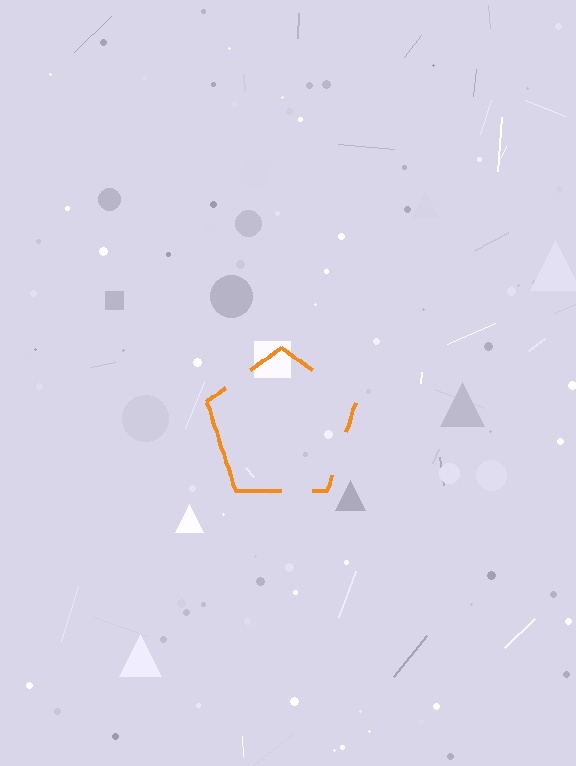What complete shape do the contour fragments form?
The contour fragments form a pentagon.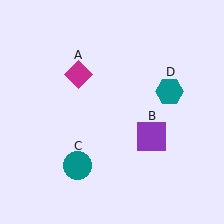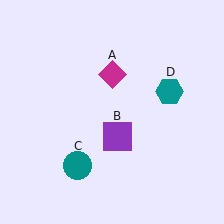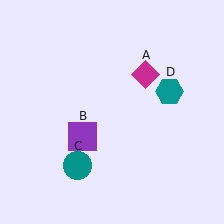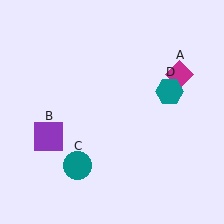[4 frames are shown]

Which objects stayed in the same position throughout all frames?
Teal circle (object C) and teal hexagon (object D) remained stationary.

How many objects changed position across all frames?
2 objects changed position: magenta diamond (object A), purple square (object B).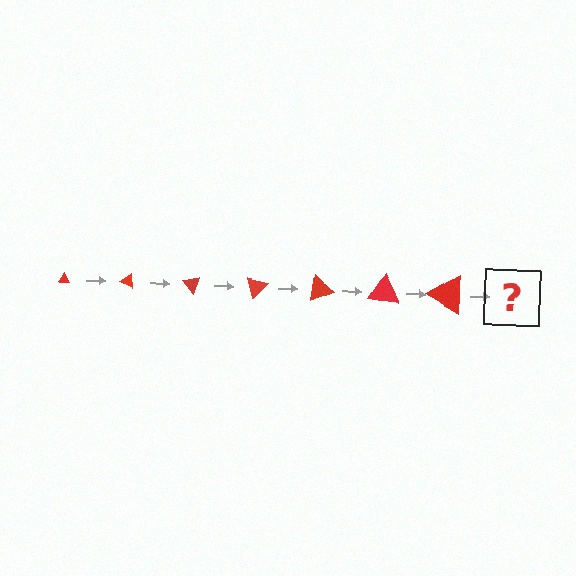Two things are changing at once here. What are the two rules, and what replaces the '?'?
The two rules are that the triangle grows larger each step and it rotates 25 degrees each step. The '?' should be a triangle, larger than the previous one and rotated 175 degrees from the start.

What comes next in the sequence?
The next element should be a triangle, larger than the previous one and rotated 175 degrees from the start.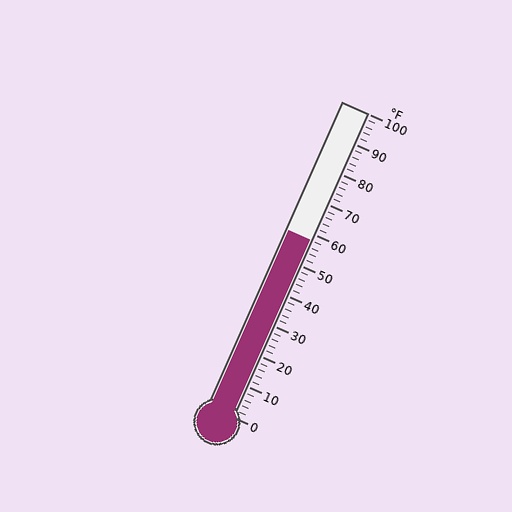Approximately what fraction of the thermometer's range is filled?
The thermometer is filled to approximately 60% of its range.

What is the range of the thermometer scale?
The thermometer scale ranges from 0°F to 100°F.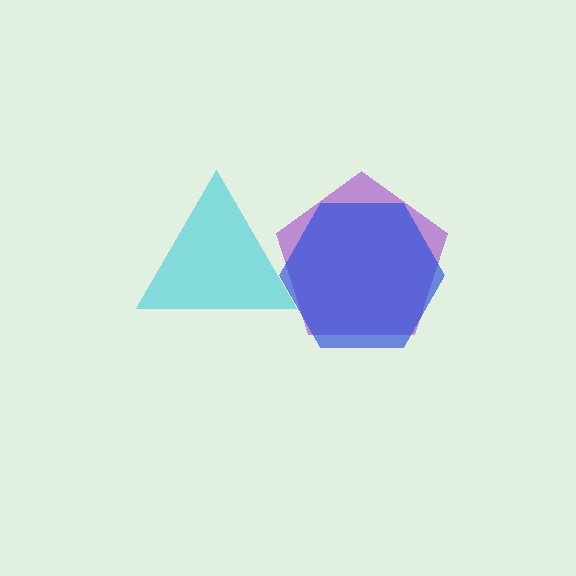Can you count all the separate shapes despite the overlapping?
Yes, there are 3 separate shapes.